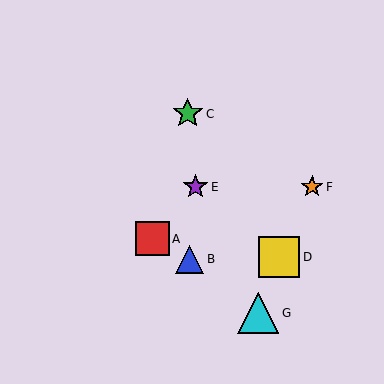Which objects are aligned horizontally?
Objects E, F are aligned horizontally.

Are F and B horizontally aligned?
No, F is at y≈187 and B is at y≈259.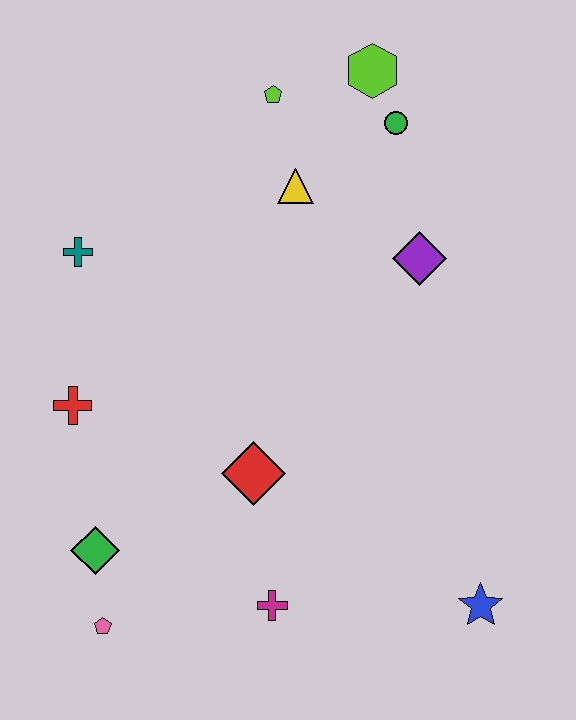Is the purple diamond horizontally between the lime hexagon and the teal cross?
No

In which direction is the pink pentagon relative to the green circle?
The pink pentagon is below the green circle.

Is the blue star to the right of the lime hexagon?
Yes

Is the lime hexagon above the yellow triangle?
Yes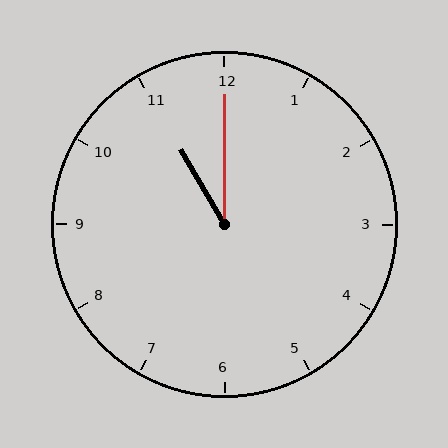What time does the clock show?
11:00.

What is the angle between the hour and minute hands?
Approximately 30 degrees.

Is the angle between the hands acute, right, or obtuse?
It is acute.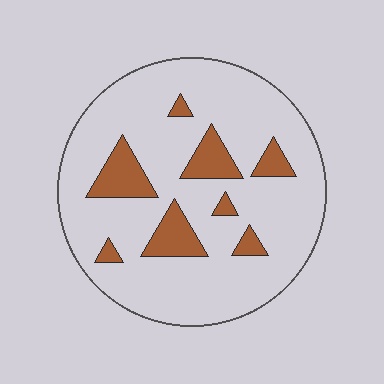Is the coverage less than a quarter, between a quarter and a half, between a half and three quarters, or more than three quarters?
Less than a quarter.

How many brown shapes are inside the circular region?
8.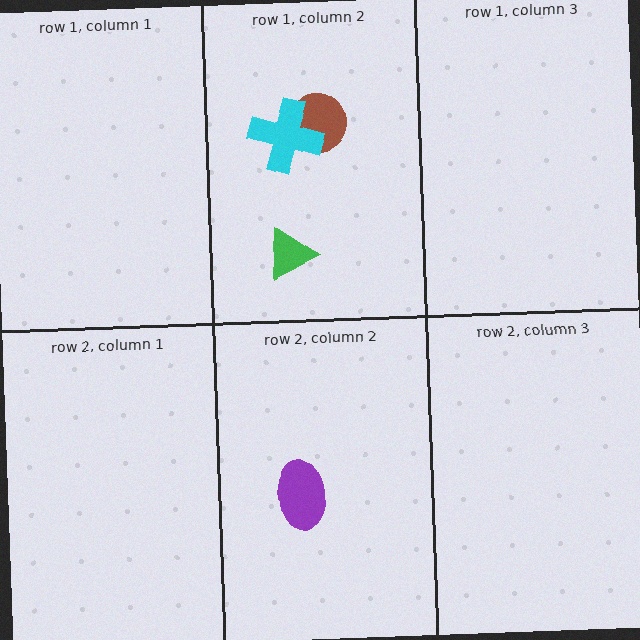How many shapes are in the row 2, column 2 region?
1.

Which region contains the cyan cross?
The row 1, column 2 region.